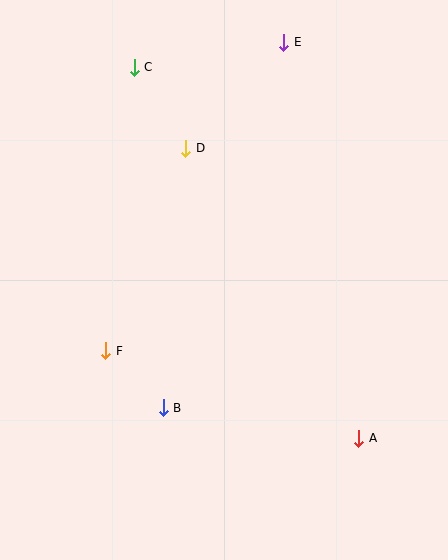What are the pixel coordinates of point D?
Point D is at (186, 148).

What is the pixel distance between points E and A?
The distance between E and A is 403 pixels.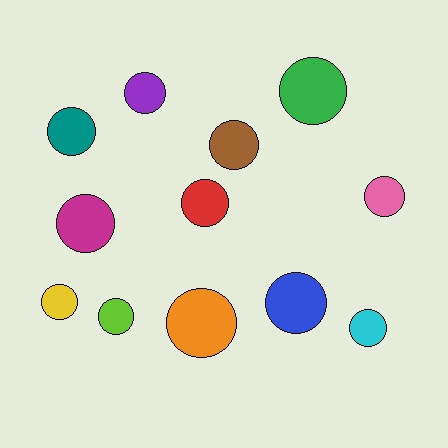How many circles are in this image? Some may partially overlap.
There are 12 circles.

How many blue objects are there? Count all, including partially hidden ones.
There is 1 blue object.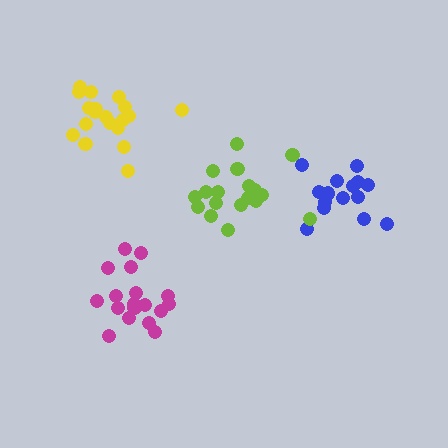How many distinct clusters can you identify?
There are 4 distinct clusters.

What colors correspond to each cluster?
The clusters are colored: blue, lime, magenta, yellow.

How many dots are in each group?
Group 1: 15 dots, Group 2: 19 dots, Group 3: 19 dots, Group 4: 20 dots (73 total).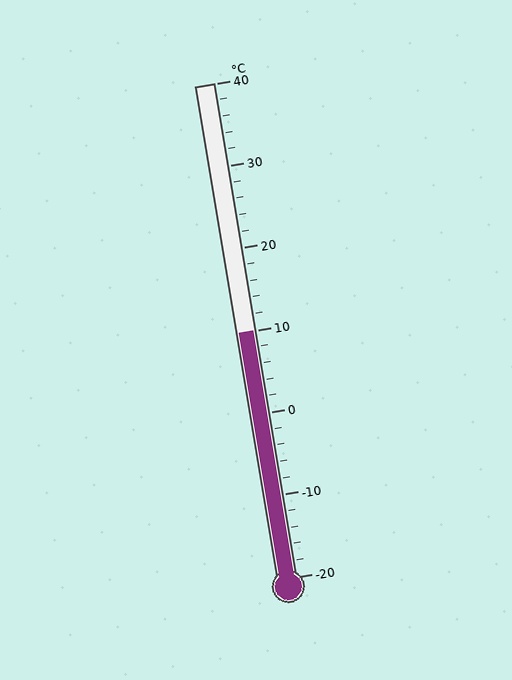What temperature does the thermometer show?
The thermometer shows approximately 10°C.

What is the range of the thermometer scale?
The thermometer scale ranges from -20°C to 40°C.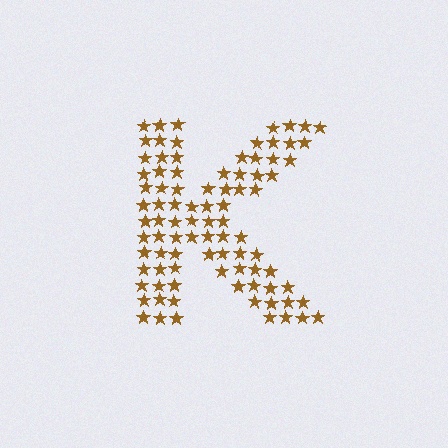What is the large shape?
The large shape is the letter K.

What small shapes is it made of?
It is made of small stars.